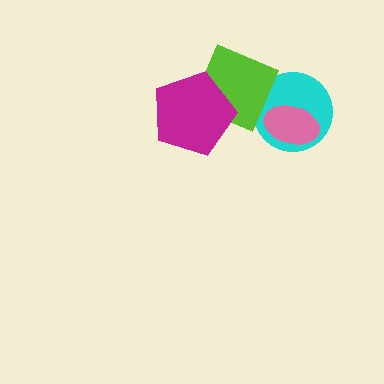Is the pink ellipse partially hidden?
No, no other shape covers it.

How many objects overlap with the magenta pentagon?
1 object overlaps with the magenta pentagon.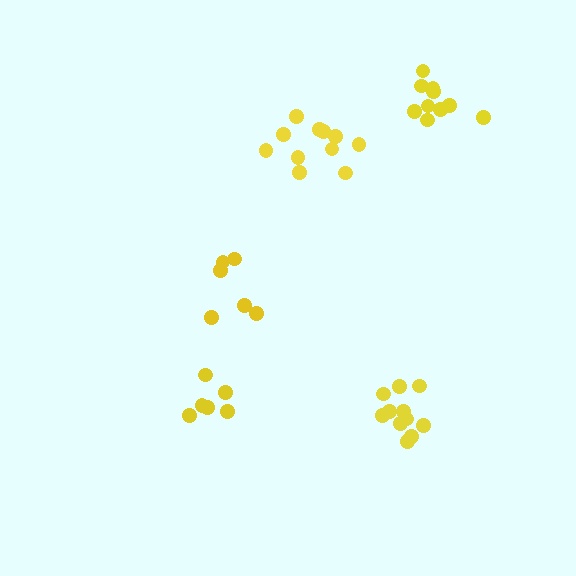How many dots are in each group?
Group 1: 6 dots, Group 2: 6 dots, Group 3: 11 dots, Group 4: 10 dots, Group 5: 11 dots (44 total).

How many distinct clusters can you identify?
There are 5 distinct clusters.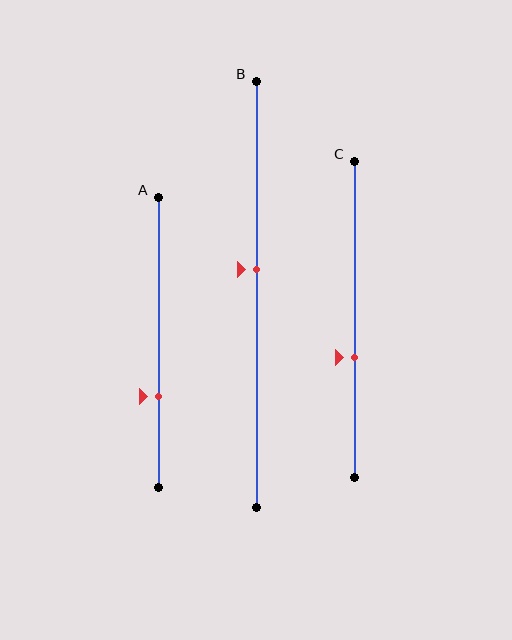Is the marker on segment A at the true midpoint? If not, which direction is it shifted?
No, the marker on segment A is shifted downward by about 18% of the segment length.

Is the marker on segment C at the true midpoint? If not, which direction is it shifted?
No, the marker on segment C is shifted downward by about 12% of the segment length.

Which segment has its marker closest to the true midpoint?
Segment B has its marker closest to the true midpoint.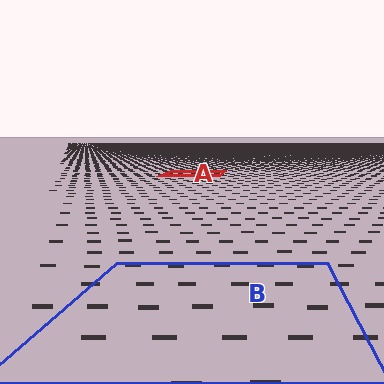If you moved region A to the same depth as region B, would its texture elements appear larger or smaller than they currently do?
They would appear larger. At a closer depth, the same texture elements are projected at a bigger on-screen size.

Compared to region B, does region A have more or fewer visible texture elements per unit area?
Region A has more texture elements per unit area — they are packed more densely because it is farther away.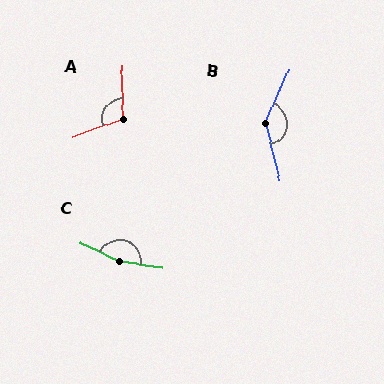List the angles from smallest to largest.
A (109°), B (142°), C (164°).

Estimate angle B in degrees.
Approximately 142 degrees.